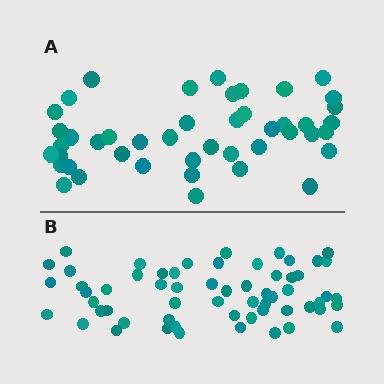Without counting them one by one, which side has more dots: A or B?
Region B (the bottom region) has more dots.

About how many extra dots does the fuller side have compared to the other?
Region B has approximately 15 more dots than region A.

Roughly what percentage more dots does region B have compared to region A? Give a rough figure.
About 35% more.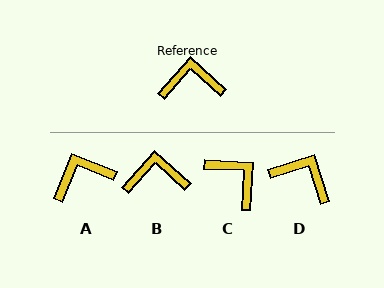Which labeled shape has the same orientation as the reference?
B.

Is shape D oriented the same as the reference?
No, it is off by about 30 degrees.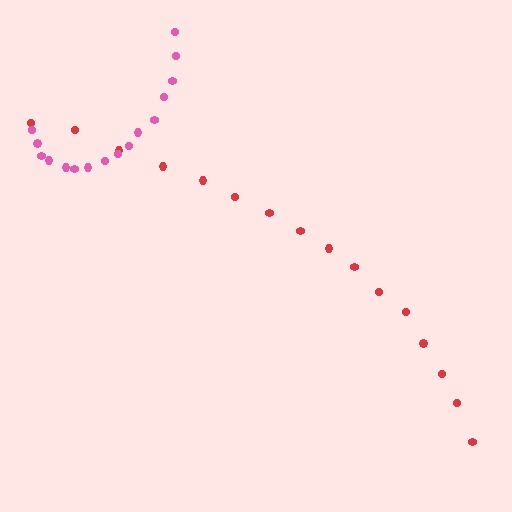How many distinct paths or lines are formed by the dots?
There are 2 distinct paths.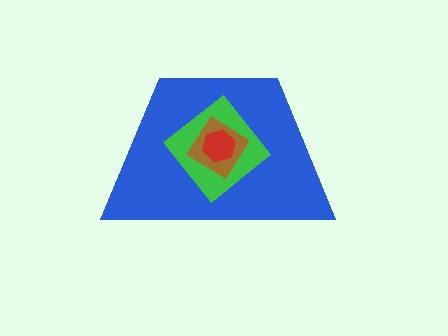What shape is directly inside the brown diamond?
The red hexagon.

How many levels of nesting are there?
4.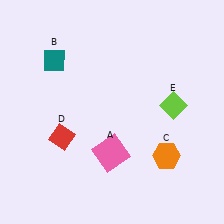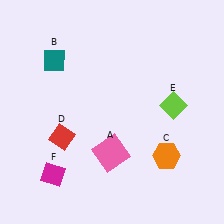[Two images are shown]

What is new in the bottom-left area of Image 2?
A magenta diamond (F) was added in the bottom-left area of Image 2.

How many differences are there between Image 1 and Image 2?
There is 1 difference between the two images.